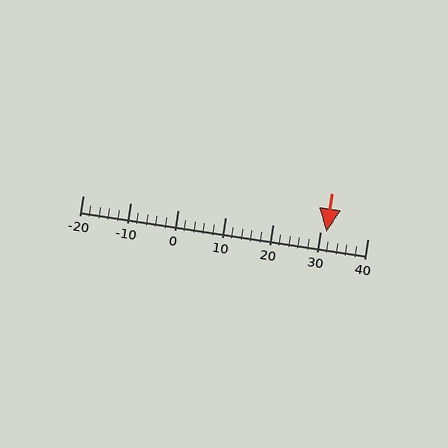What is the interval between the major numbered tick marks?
The major tick marks are spaced 10 units apart.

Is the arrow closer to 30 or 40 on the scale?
The arrow is closer to 30.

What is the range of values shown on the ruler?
The ruler shows values from -20 to 40.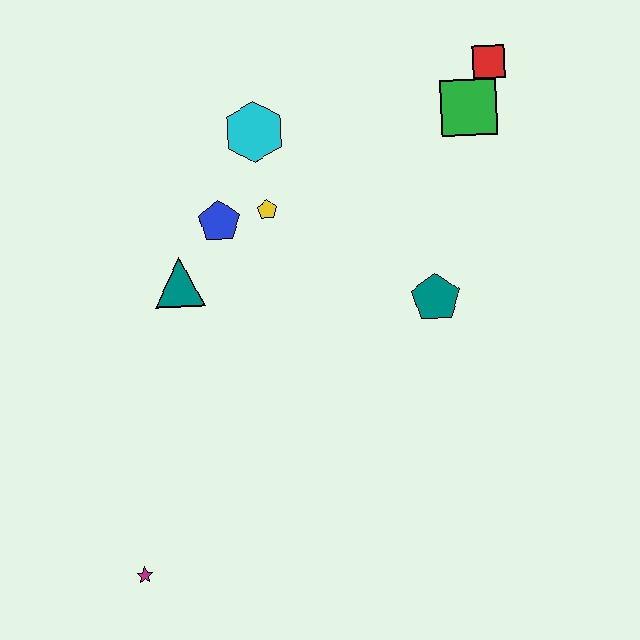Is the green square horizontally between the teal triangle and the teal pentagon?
No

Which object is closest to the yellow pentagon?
The blue pentagon is closest to the yellow pentagon.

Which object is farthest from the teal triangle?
The red square is farthest from the teal triangle.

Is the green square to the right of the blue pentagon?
Yes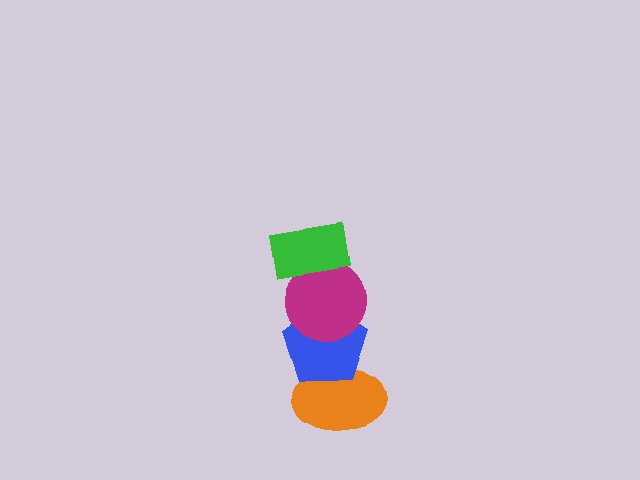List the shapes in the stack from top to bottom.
From top to bottom: the green rectangle, the magenta circle, the blue pentagon, the orange ellipse.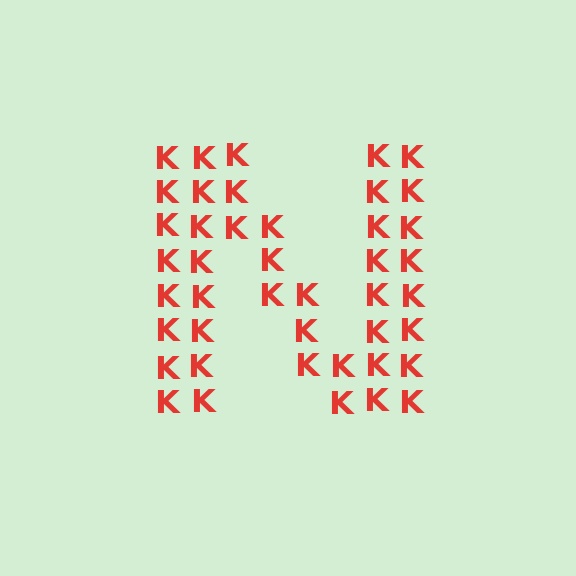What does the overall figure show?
The overall figure shows the letter N.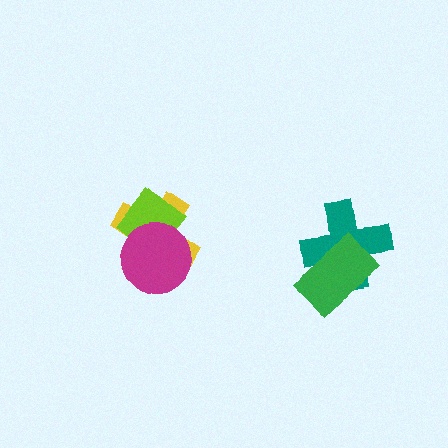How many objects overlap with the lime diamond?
2 objects overlap with the lime diamond.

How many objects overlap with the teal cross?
1 object overlaps with the teal cross.